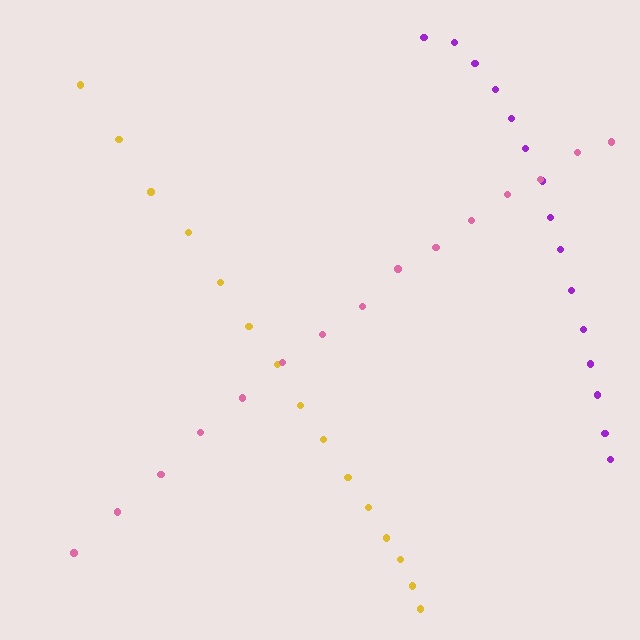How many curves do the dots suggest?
There are 3 distinct paths.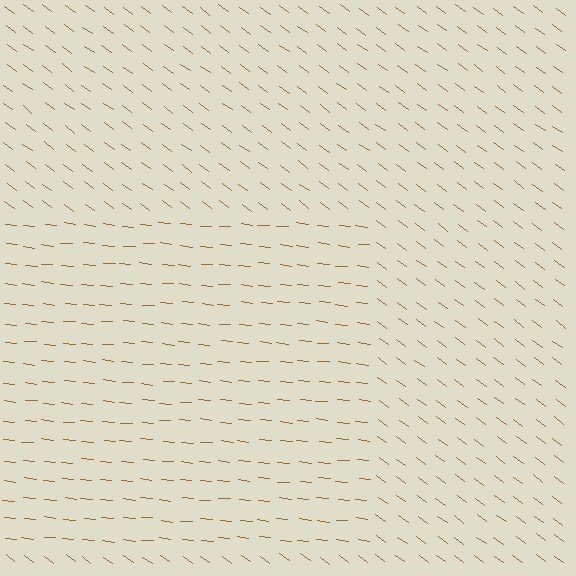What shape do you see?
I see a rectangle.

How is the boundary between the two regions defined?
The boundary is defined purely by a change in line orientation (approximately 31 degrees difference). All lines are the same color and thickness.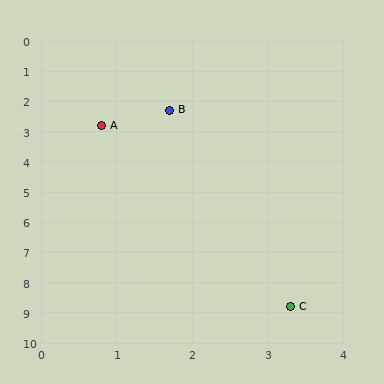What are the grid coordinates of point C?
Point C is at approximately (3.3, 8.8).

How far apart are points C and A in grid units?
Points C and A are about 6.5 grid units apart.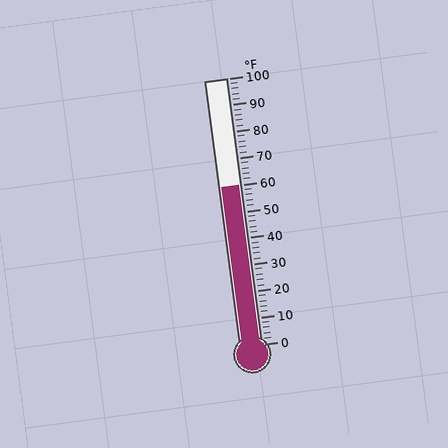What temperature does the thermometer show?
The thermometer shows approximately 60°F.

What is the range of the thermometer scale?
The thermometer scale ranges from 0°F to 100°F.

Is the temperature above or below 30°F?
The temperature is above 30°F.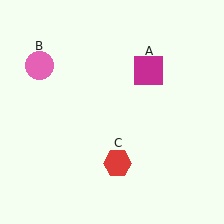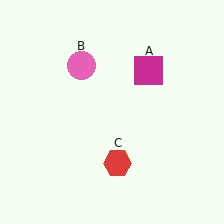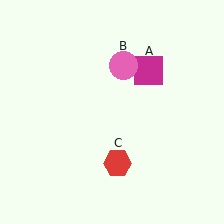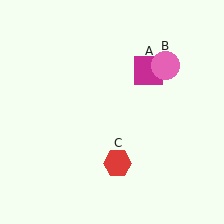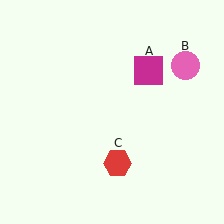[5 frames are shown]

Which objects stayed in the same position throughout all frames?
Magenta square (object A) and red hexagon (object C) remained stationary.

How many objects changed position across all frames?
1 object changed position: pink circle (object B).